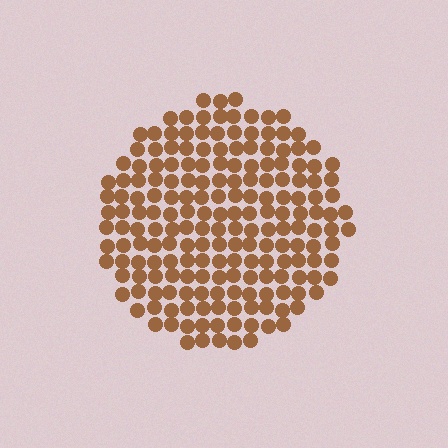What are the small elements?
The small elements are circles.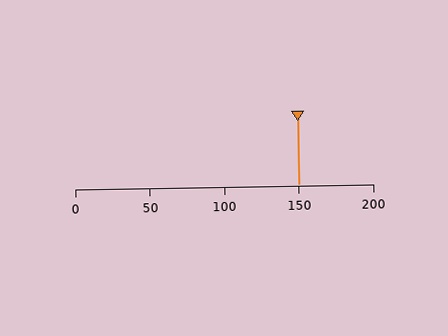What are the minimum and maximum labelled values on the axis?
The axis runs from 0 to 200.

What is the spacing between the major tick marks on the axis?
The major ticks are spaced 50 apart.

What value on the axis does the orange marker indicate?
The marker indicates approximately 150.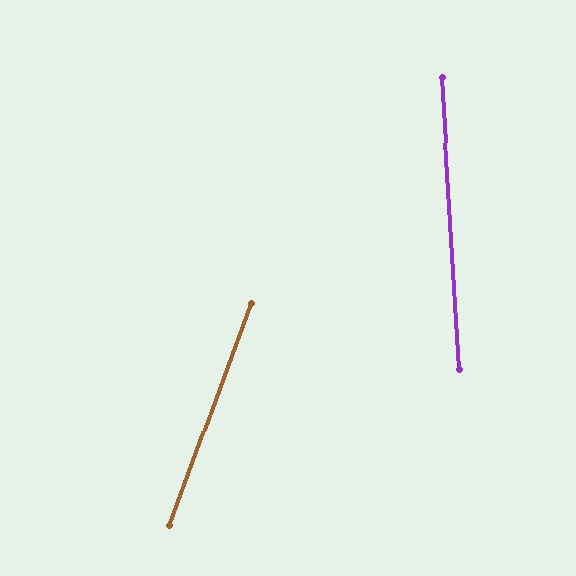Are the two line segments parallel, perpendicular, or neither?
Neither parallel nor perpendicular — they differ by about 24°.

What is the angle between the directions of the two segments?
Approximately 24 degrees.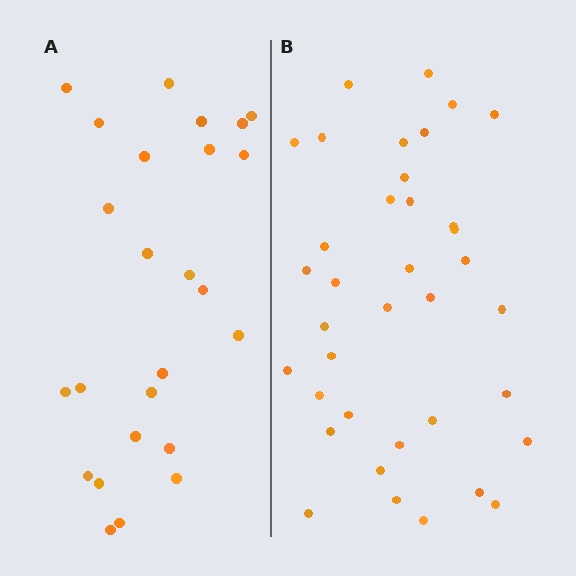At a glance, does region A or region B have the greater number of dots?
Region B (the right region) has more dots.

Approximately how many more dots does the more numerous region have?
Region B has roughly 12 or so more dots than region A.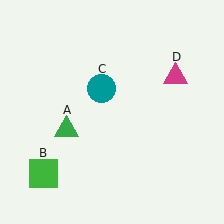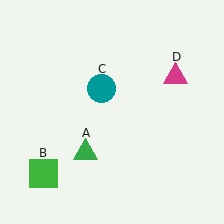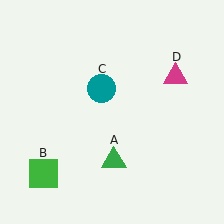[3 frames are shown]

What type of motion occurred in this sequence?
The green triangle (object A) rotated counterclockwise around the center of the scene.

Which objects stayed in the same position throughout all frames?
Green square (object B) and teal circle (object C) and magenta triangle (object D) remained stationary.